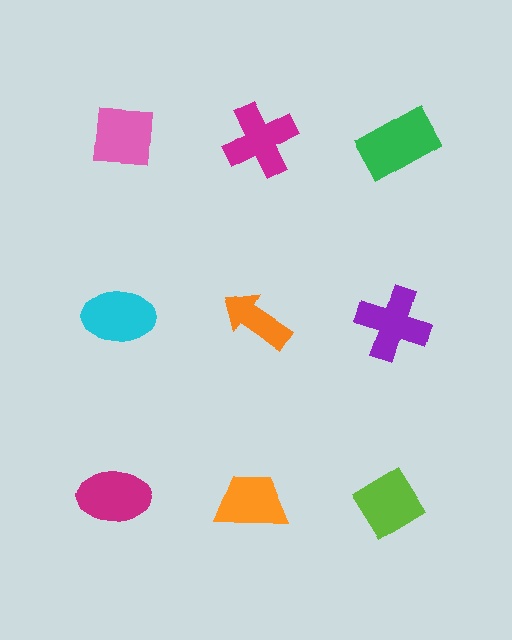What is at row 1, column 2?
A magenta cross.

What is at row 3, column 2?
An orange trapezoid.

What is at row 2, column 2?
An orange arrow.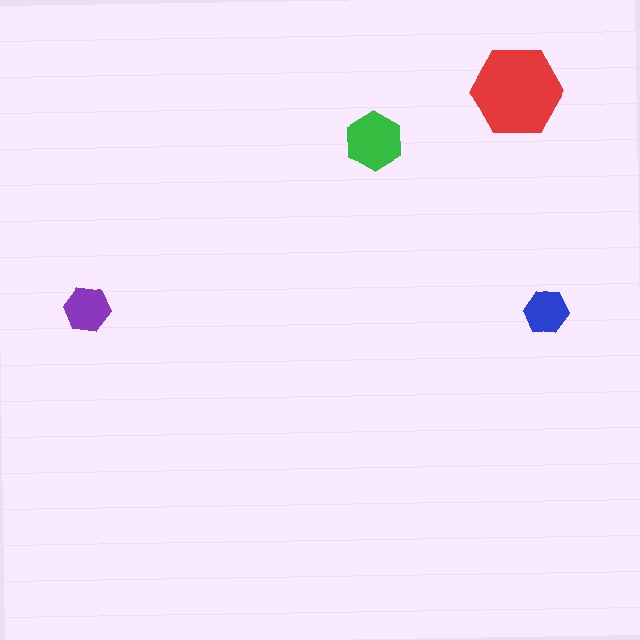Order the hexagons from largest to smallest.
the red one, the green one, the purple one, the blue one.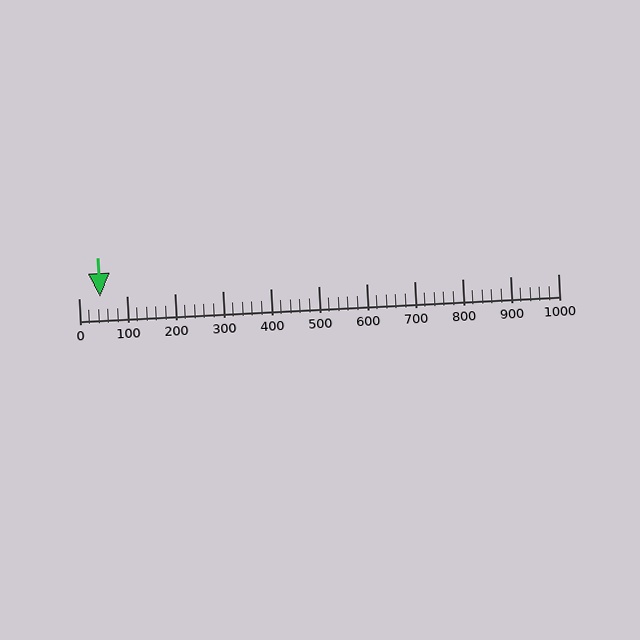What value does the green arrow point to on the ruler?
The green arrow points to approximately 44.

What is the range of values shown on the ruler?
The ruler shows values from 0 to 1000.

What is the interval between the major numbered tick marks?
The major tick marks are spaced 100 units apart.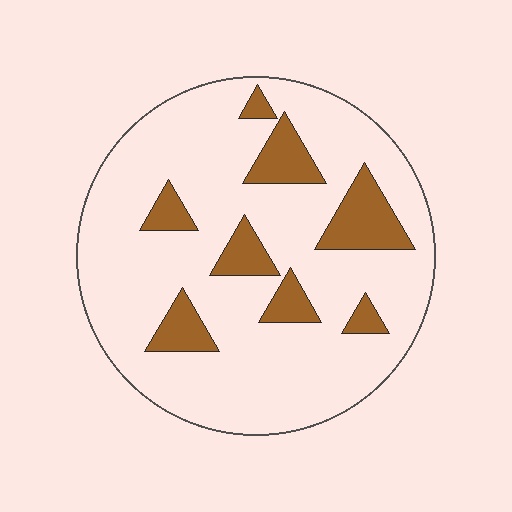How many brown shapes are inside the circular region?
8.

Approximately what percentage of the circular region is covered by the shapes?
Approximately 15%.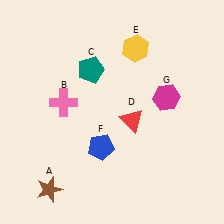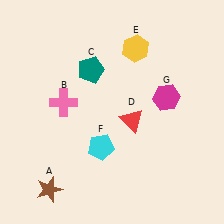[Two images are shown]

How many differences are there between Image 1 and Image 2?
There is 1 difference between the two images.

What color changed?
The pentagon (F) changed from blue in Image 1 to cyan in Image 2.